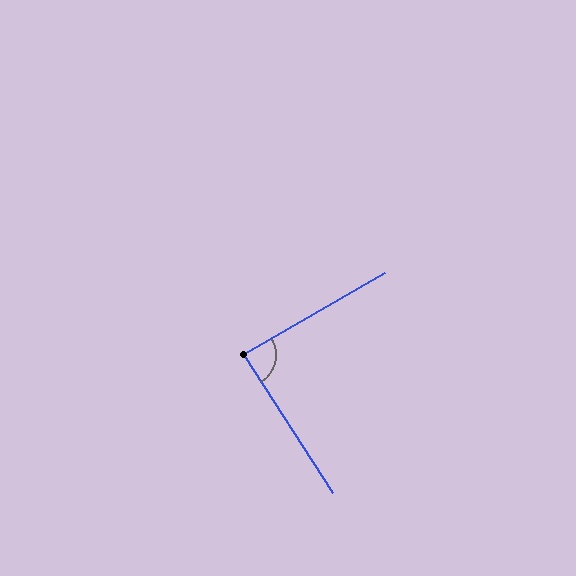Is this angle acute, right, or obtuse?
It is approximately a right angle.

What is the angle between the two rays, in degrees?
Approximately 87 degrees.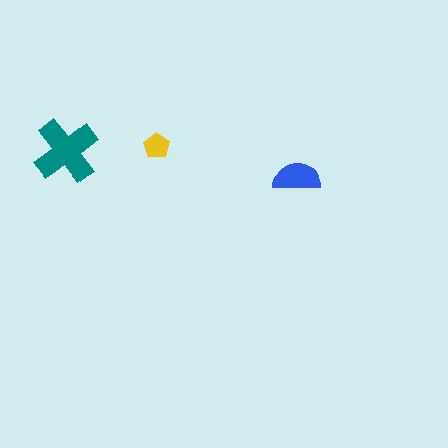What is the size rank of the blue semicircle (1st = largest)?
2nd.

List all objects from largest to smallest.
The teal cross, the blue semicircle, the yellow pentagon.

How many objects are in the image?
There are 3 objects in the image.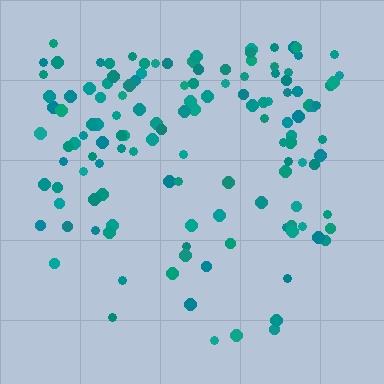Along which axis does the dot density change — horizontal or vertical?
Vertical.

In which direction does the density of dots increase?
From bottom to top, with the top side densest.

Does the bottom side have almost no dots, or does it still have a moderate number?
Still a moderate number, just noticeably fewer than the top.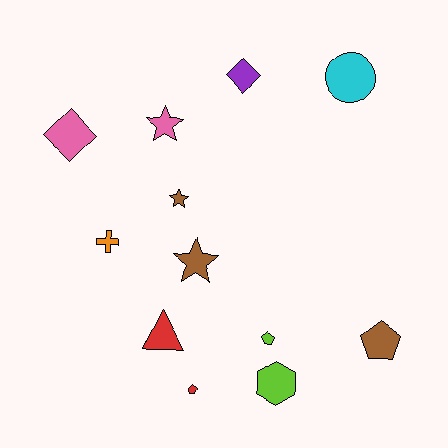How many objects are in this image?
There are 12 objects.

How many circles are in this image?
There is 1 circle.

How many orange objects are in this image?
There is 1 orange object.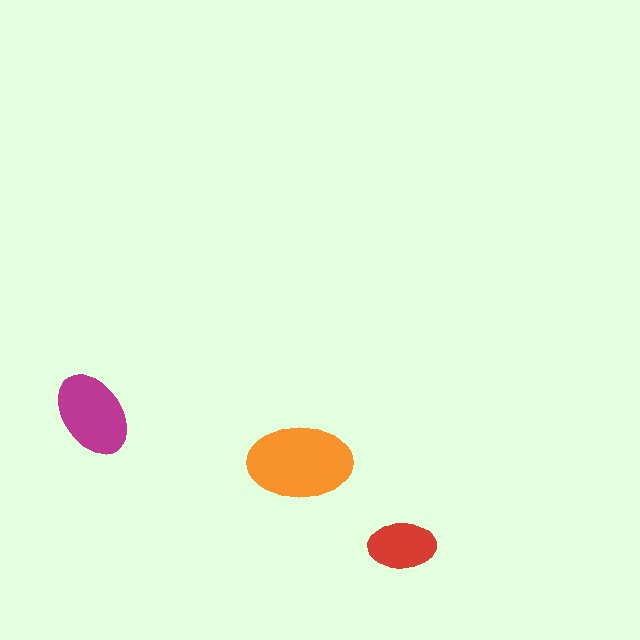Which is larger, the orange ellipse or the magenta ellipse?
The orange one.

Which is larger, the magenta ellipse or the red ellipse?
The magenta one.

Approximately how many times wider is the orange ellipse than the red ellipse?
About 1.5 times wider.